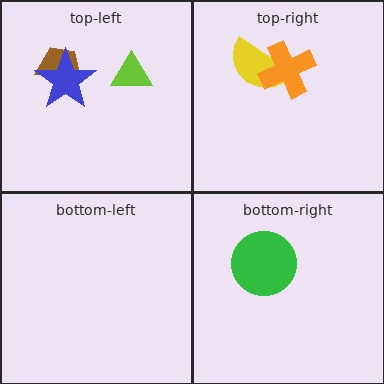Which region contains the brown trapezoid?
The top-left region.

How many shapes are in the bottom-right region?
1.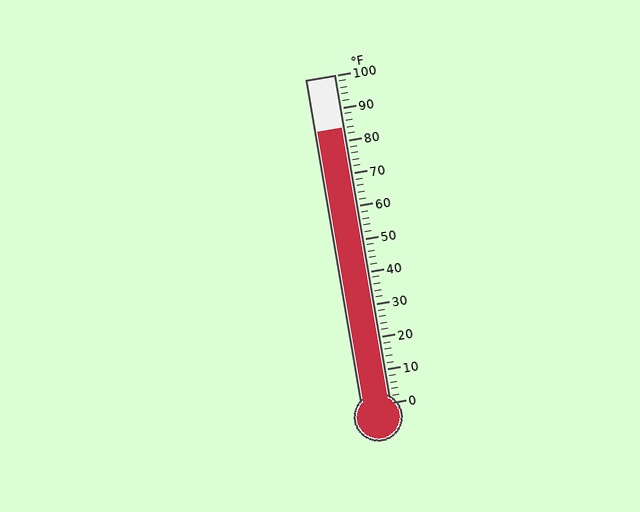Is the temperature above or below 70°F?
The temperature is above 70°F.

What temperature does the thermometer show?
The thermometer shows approximately 84°F.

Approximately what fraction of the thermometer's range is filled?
The thermometer is filled to approximately 85% of its range.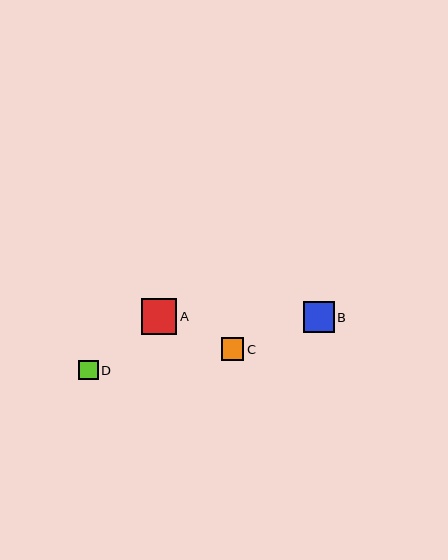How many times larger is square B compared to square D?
Square B is approximately 1.6 times the size of square D.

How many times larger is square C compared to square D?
Square C is approximately 1.2 times the size of square D.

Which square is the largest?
Square A is the largest with a size of approximately 36 pixels.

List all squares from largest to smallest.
From largest to smallest: A, B, C, D.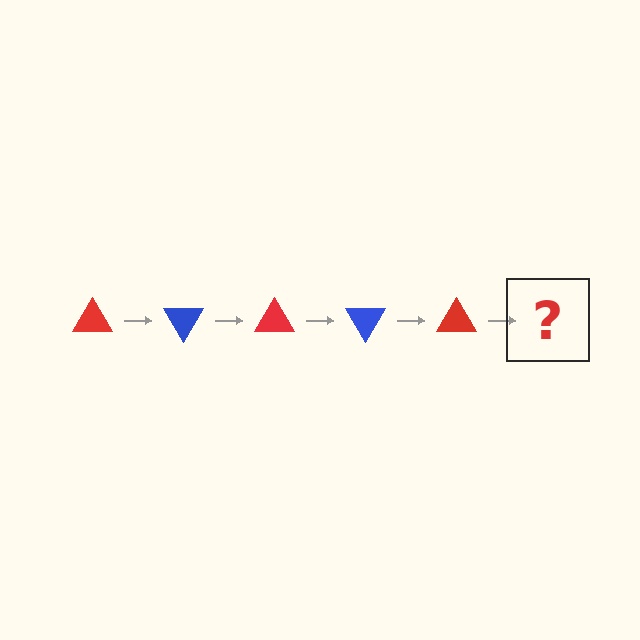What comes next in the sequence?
The next element should be a blue triangle, rotated 300 degrees from the start.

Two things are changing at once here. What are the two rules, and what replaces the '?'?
The two rules are that it rotates 60 degrees each step and the color cycles through red and blue. The '?' should be a blue triangle, rotated 300 degrees from the start.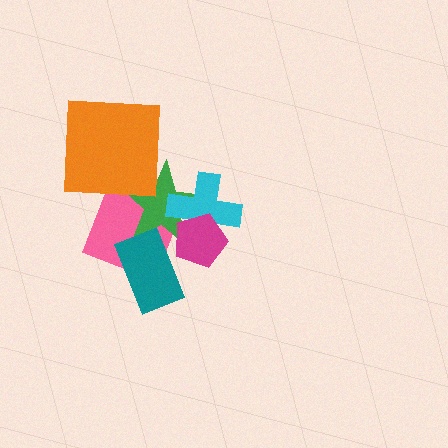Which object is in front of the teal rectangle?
The magenta pentagon is in front of the teal rectangle.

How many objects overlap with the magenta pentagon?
3 objects overlap with the magenta pentagon.